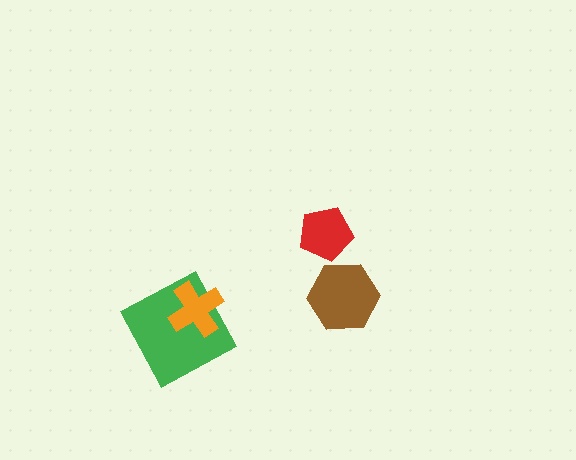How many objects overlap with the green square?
1 object overlaps with the green square.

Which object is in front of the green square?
The orange cross is in front of the green square.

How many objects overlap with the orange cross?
1 object overlaps with the orange cross.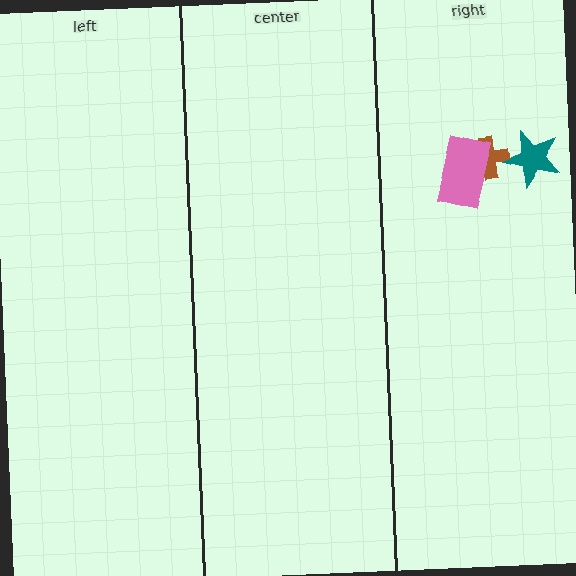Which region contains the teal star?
The right region.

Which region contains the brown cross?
The right region.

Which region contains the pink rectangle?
The right region.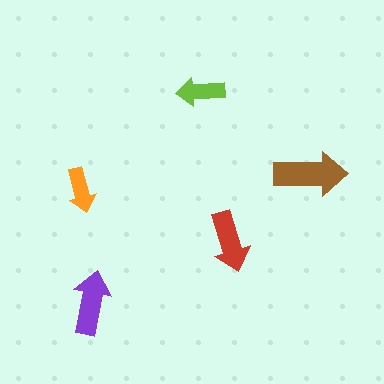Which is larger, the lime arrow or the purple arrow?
The purple one.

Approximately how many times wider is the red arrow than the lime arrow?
About 1.5 times wider.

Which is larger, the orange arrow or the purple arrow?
The purple one.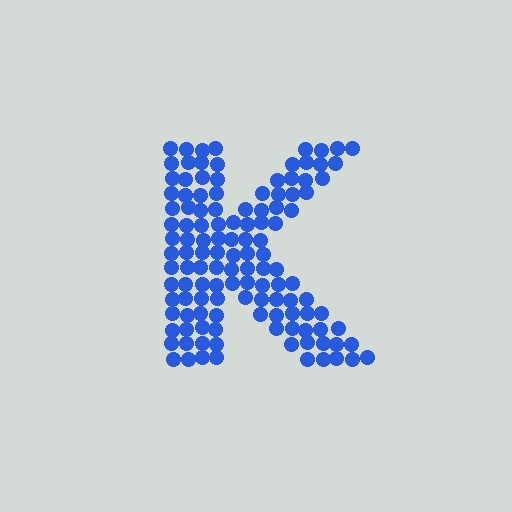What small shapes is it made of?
It is made of small circles.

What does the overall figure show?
The overall figure shows the letter K.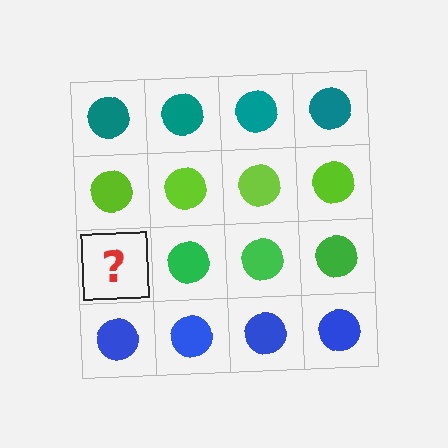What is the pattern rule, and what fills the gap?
The rule is that each row has a consistent color. The gap should be filled with a green circle.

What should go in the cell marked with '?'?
The missing cell should contain a green circle.